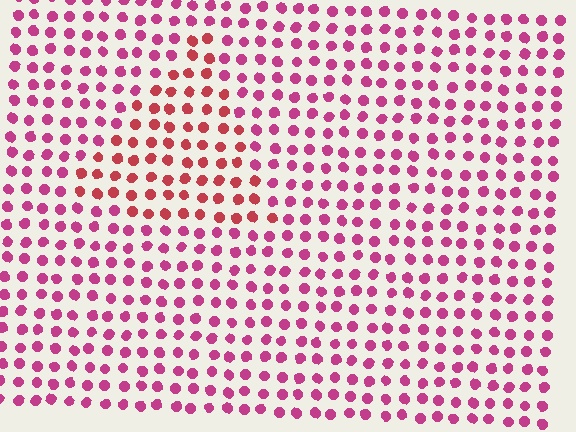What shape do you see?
I see a triangle.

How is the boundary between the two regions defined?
The boundary is defined purely by a slight shift in hue (about 29 degrees). Spacing, size, and orientation are identical on both sides.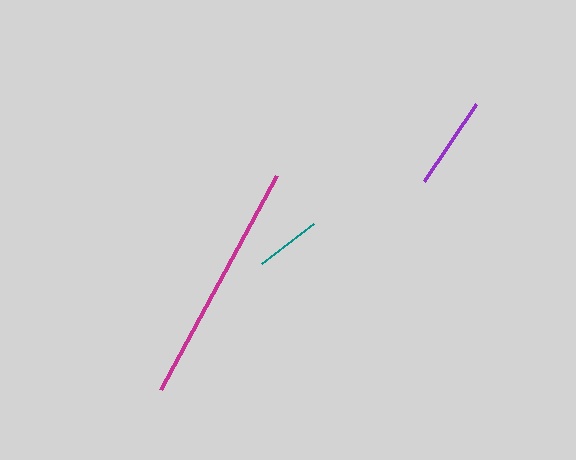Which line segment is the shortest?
The teal line is the shortest at approximately 66 pixels.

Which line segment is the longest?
The magenta line is the longest at approximately 244 pixels.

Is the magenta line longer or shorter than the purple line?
The magenta line is longer than the purple line.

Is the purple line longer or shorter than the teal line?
The purple line is longer than the teal line.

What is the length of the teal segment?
The teal segment is approximately 66 pixels long.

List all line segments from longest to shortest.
From longest to shortest: magenta, purple, teal.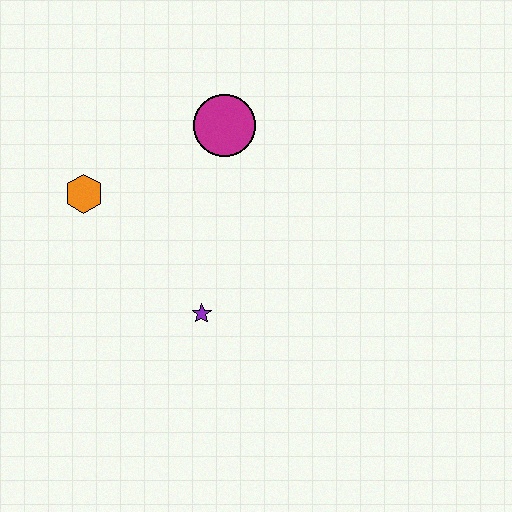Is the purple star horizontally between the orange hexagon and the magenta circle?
Yes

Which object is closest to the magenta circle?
The orange hexagon is closest to the magenta circle.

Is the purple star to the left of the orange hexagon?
No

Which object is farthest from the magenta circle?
The purple star is farthest from the magenta circle.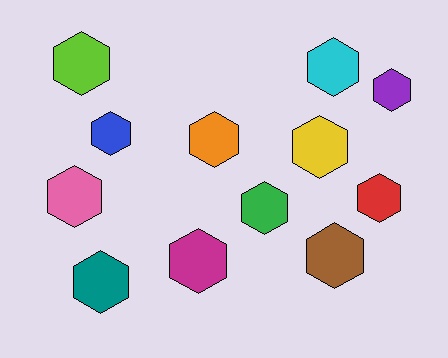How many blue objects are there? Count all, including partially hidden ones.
There is 1 blue object.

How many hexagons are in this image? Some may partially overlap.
There are 12 hexagons.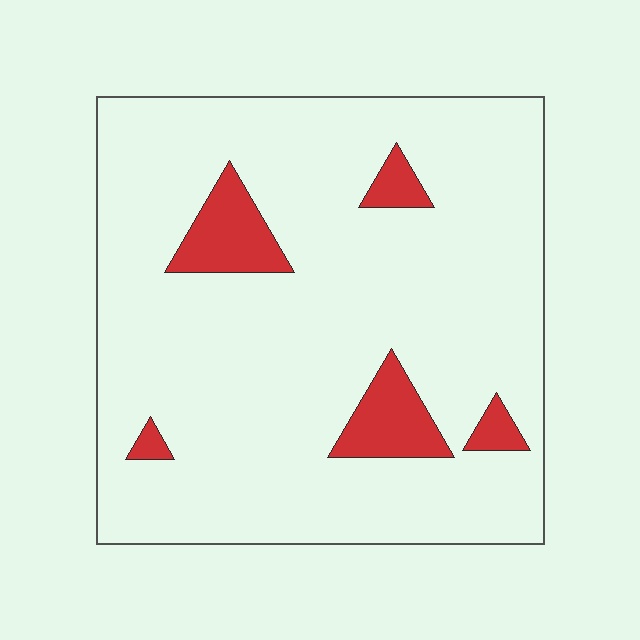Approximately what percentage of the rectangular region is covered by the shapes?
Approximately 10%.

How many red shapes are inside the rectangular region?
5.